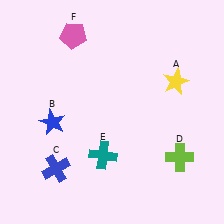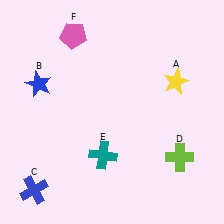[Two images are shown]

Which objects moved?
The objects that moved are: the blue star (B), the blue cross (C).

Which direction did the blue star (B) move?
The blue star (B) moved up.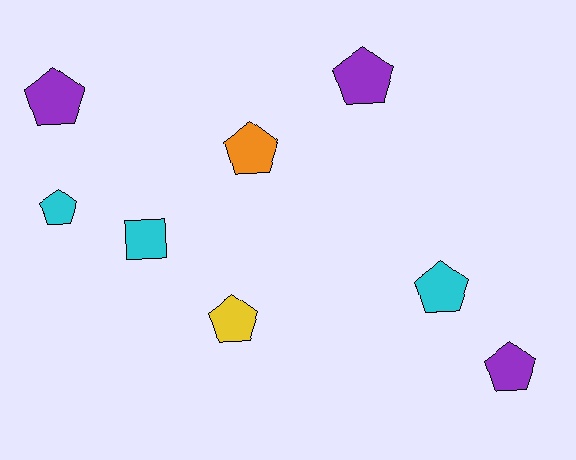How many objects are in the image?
There are 8 objects.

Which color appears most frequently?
Cyan, with 3 objects.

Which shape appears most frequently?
Pentagon, with 7 objects.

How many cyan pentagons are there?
There are 2 cyan pentagons.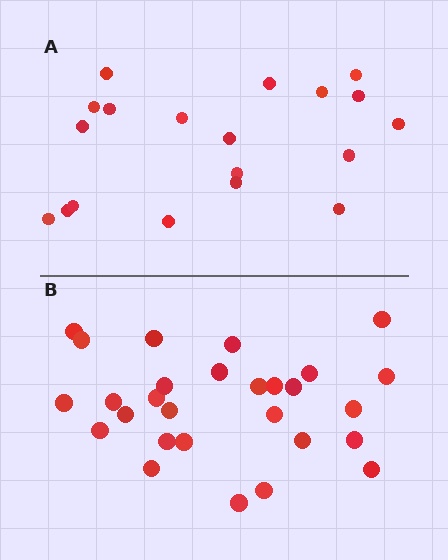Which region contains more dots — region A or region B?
Region B (the bottom region) has more dots.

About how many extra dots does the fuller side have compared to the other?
Region B has roughly 8 or so more dots than region A.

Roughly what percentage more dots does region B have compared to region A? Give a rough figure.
About 45% more.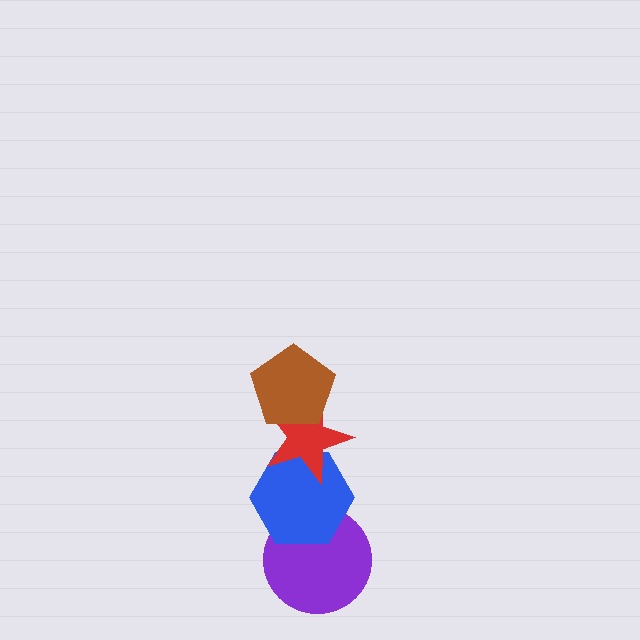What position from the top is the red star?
The red star is 2nd from the top.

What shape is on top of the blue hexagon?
The red star is on top of the blue hexagon.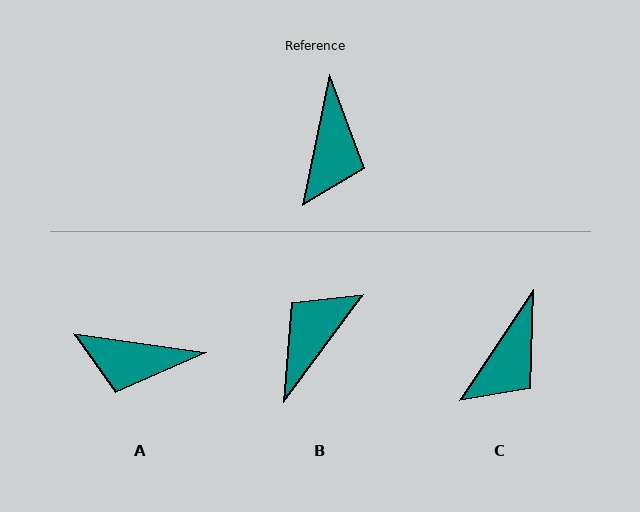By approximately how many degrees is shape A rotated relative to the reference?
Approximately 86 degrees clockwise.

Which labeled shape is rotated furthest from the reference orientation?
B, about 155 degrees away.